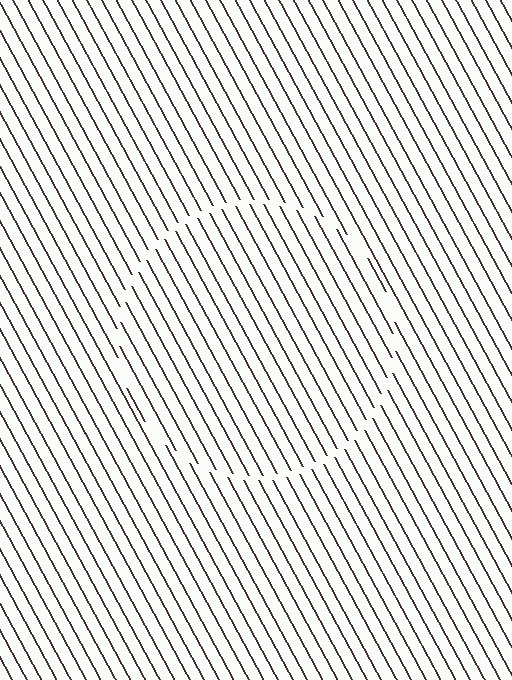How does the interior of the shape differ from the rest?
The interior of the shape contains the same grating, shifted by half a period — the contour is defined by the phase discontinuity where line-ends from the inner and outer gratings abut.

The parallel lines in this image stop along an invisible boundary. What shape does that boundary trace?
An illusory circle. The interior of the shape contains the same grating, shifted by half a period — the contour is defined by the phase discontinuity where line-ends from the inner and outer gratings abut.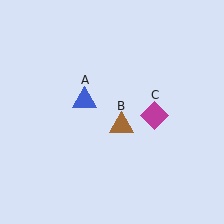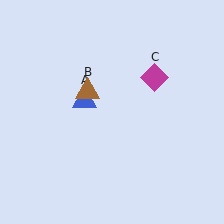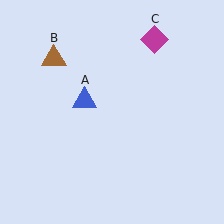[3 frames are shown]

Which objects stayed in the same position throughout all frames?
Blue triangle (object A) remained stationary.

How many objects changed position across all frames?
2 objects changed position: brown triangle (object B), magenta diamond (object C).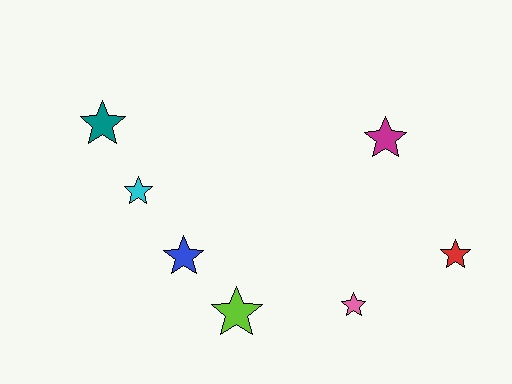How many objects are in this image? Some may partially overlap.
There are 7 objects.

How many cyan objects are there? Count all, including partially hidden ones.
There is 1 cyan object.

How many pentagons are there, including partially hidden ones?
There are no pentagons.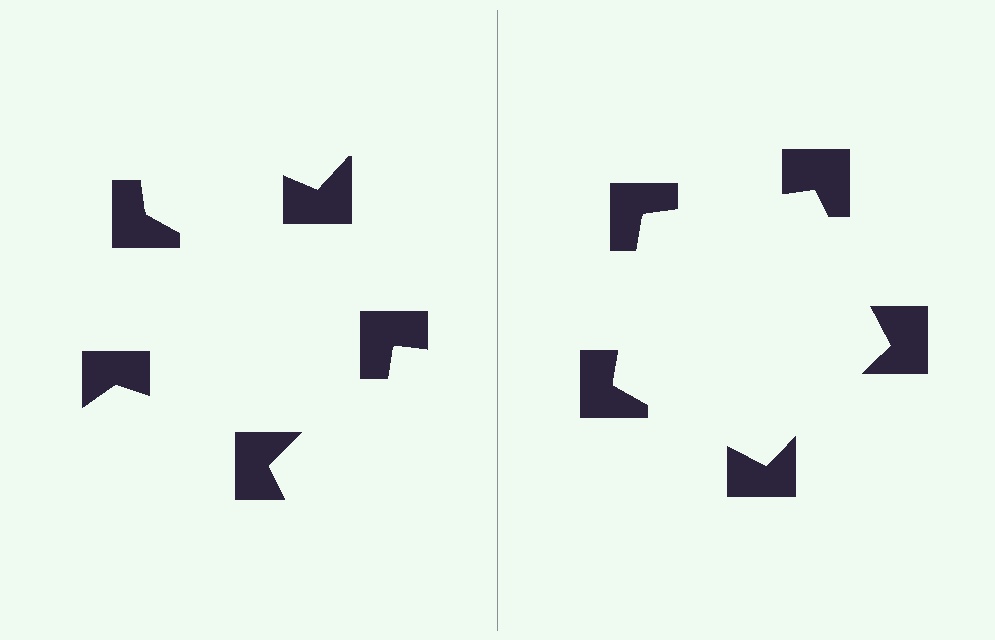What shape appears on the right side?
An illusory pentagon.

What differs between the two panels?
The notched squares are positioned identically on both sides; only the wedge orientations differ. On the right they align to a pentagon; on the left they are misaligned.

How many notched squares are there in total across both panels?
10 — 5 on each side.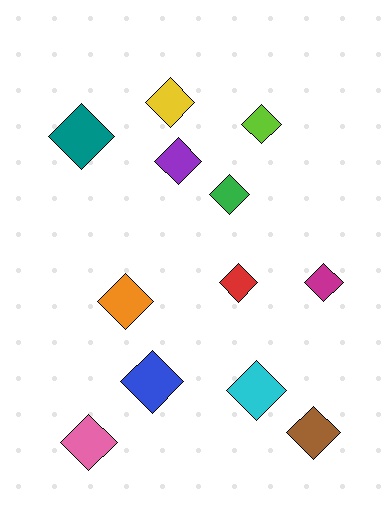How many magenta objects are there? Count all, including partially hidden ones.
There is 1 magenta object.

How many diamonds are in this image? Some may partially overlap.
There are 12 diamonds.